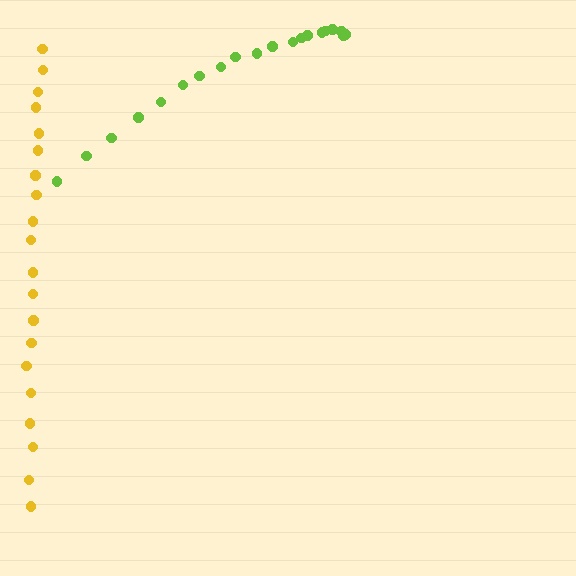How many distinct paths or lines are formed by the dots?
There are 2 distinct paths.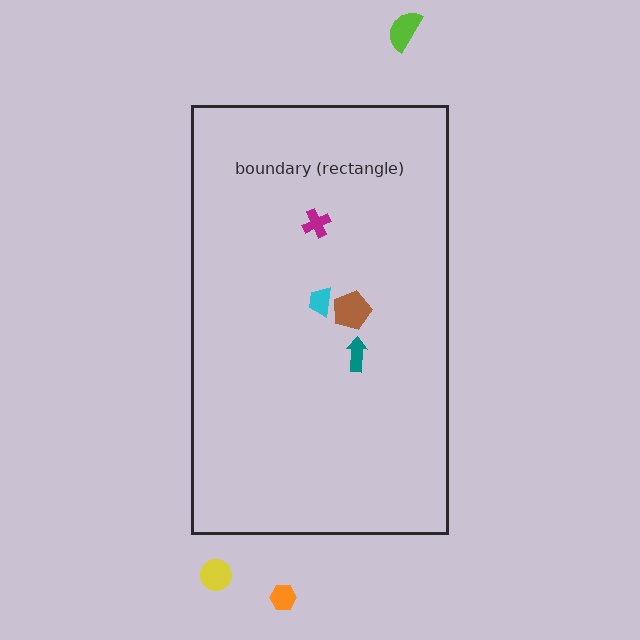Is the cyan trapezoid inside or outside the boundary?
Inside.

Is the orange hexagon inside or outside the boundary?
Outside.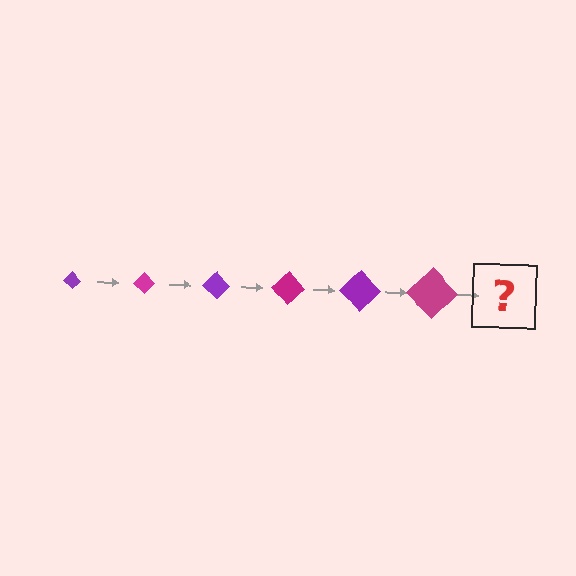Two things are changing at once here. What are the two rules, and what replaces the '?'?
The two rules are that the diamond grows larger each step and the color cycles through purple and magenta. The '?' should be a purple diamond, larger than the previous one.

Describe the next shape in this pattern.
It should be a purple diamond, larger than the previous one.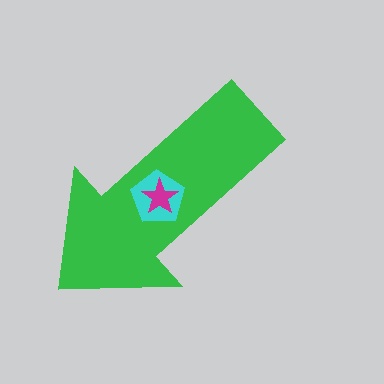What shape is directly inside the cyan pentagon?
The magenta star.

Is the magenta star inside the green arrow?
Yes.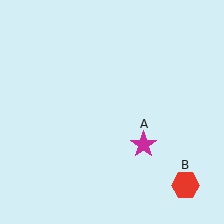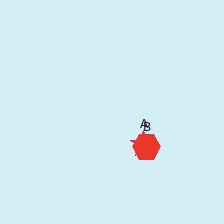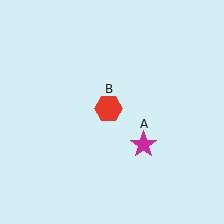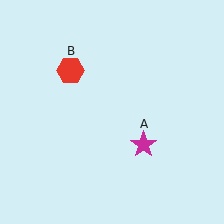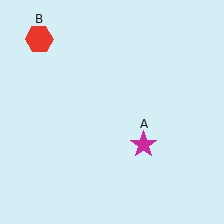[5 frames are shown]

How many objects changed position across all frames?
1 object changed position: red hexagon (object B).